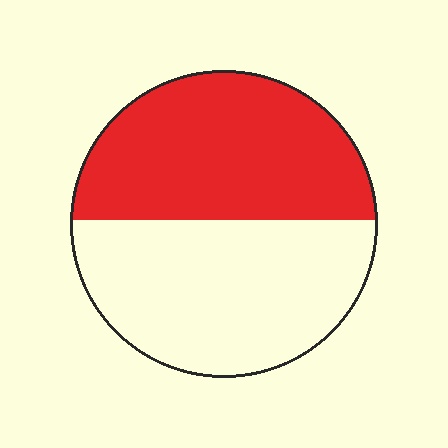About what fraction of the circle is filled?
About one half (1/2).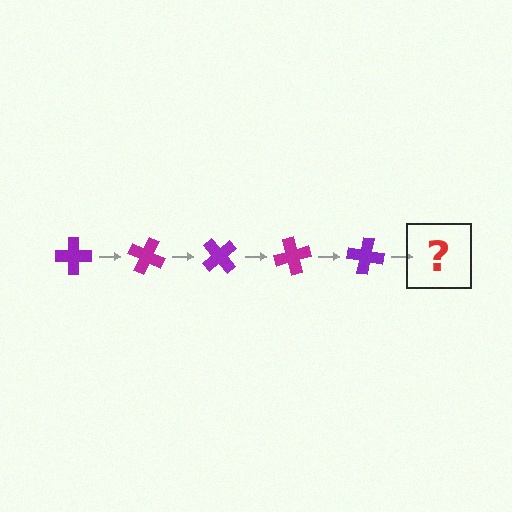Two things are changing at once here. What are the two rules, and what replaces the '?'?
The two rules are that it rotates 25 degrees each step and the color cycles through purple and magenta. The '?' should be a magenta cross, rotated 125 degrees from the start.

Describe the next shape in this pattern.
It should be a magenta cross, rotated 125 degrees from the start.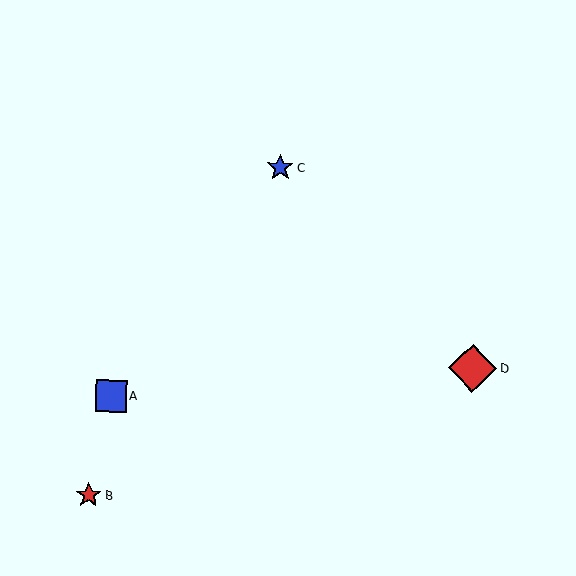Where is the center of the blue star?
The center of the blue star is at (280, 168).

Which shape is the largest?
The red diamond (labeled D) is the largest.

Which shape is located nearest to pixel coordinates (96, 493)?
The red star (labeled B) at (89, 495) is nearest to that location.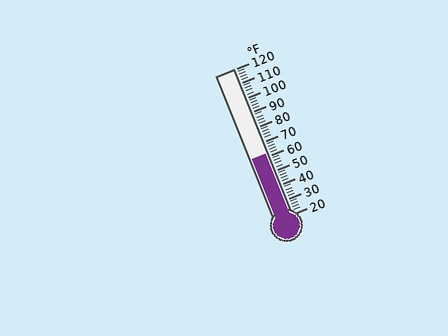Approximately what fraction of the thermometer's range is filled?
The thermometer is filled to approximately 40% of its range.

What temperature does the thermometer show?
The thermometer shows approximately 62°F.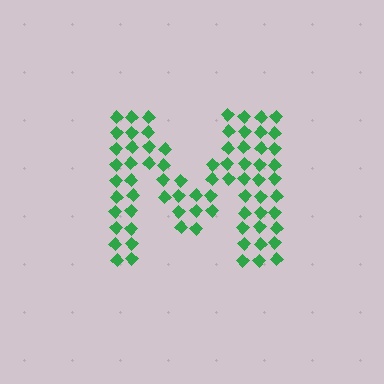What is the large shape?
The large shape is the letter M.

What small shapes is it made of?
It is made of small diamonds.